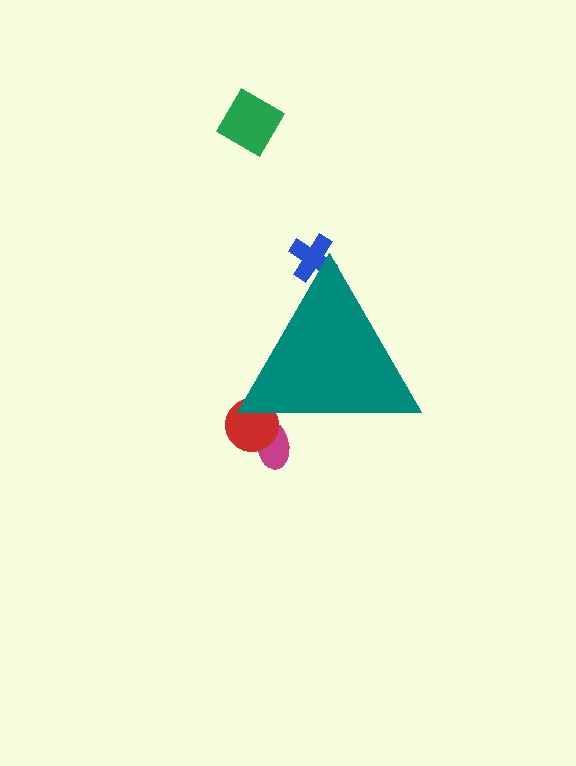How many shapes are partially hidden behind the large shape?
3 shapes are partially hidden.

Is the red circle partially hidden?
Yes, the red circle is partially hidden behind the teal triangle.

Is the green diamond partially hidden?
No, the green diamond is fully visible.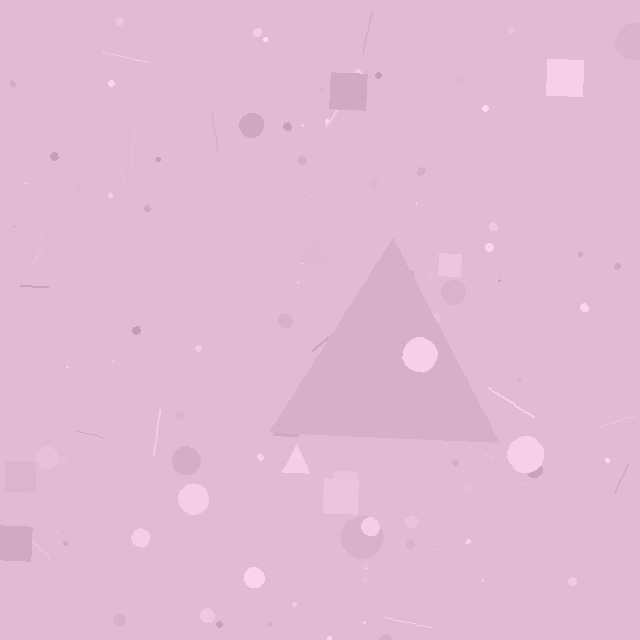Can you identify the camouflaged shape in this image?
The camouflaged shape is a triangle.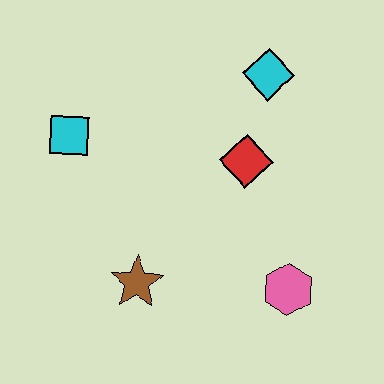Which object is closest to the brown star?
The pink hexagon is closest to the brown star.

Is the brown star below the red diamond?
Yes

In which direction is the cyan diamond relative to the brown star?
The cyan diamond is above the brown star.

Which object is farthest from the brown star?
The cyan diamond is farthest from the brown star.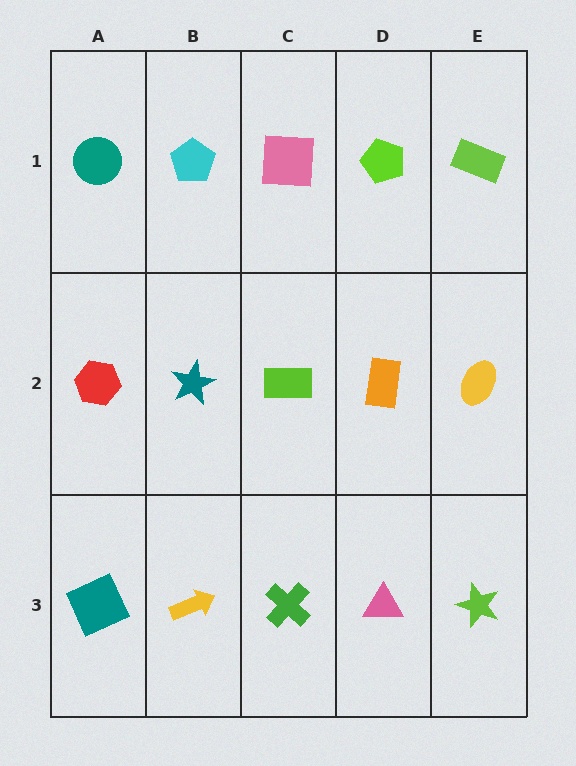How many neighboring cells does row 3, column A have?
2.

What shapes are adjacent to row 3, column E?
A yellow ellipse (row 2, column E), a pink triangle (row 3, column D).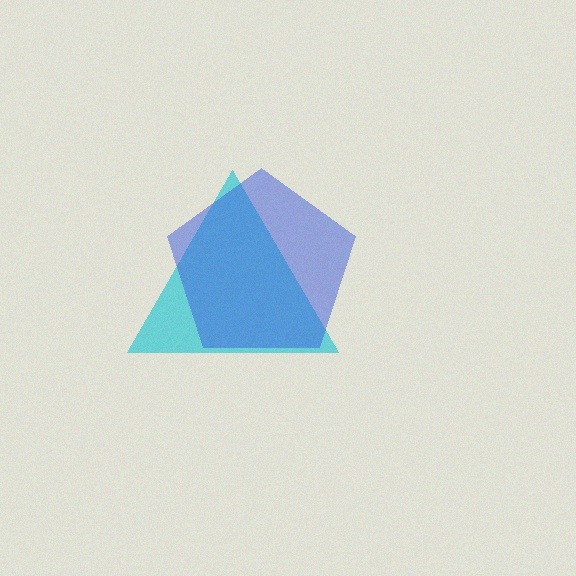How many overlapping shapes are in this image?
There are 2 overlapping shapes in the image.